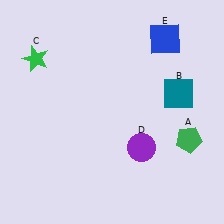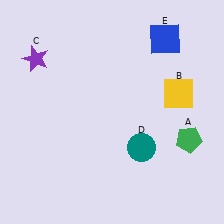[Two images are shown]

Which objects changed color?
B changed from teal to yellow. C changed from green to purple. D changed from purple to teal.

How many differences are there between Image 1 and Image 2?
There are 3 differences between the two images.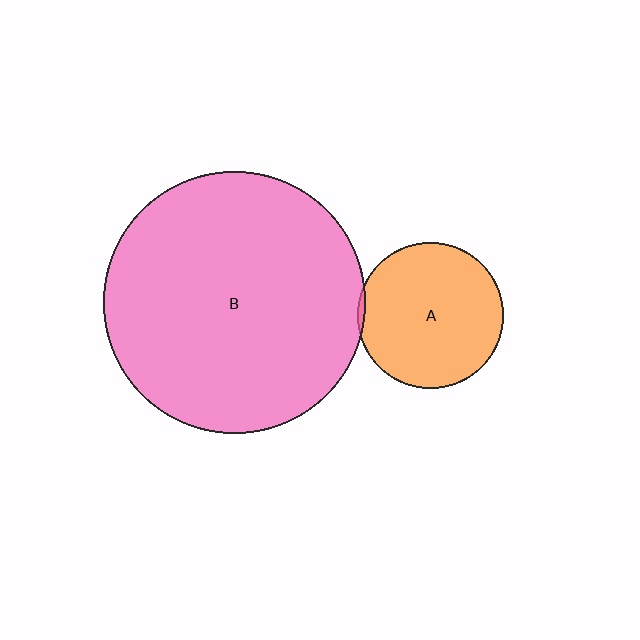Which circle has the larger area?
Circle B (pink).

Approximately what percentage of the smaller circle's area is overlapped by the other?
Approximately 5%.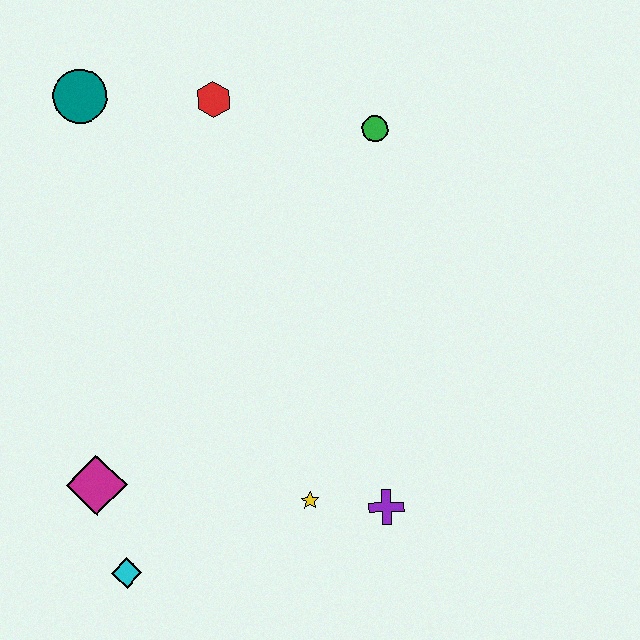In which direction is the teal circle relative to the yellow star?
The teal circle is above the yellow star.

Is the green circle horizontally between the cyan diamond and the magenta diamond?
No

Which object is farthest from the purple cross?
The teal circle is farthest from the purple cross.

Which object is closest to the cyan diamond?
The magenta diamond is closest to the cyan diamond.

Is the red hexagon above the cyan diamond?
Yes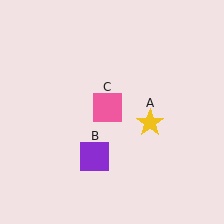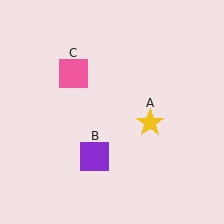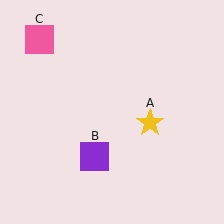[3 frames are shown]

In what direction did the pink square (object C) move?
The pink square (object C) moved up and to the left.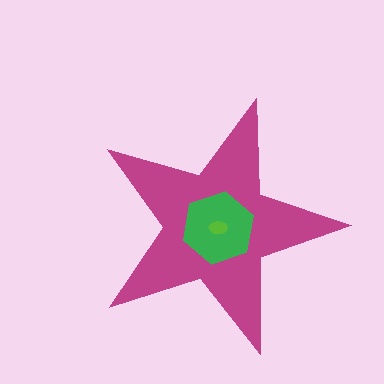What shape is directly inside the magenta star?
The green hexagon.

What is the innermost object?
The lime ellipse.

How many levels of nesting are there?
3.